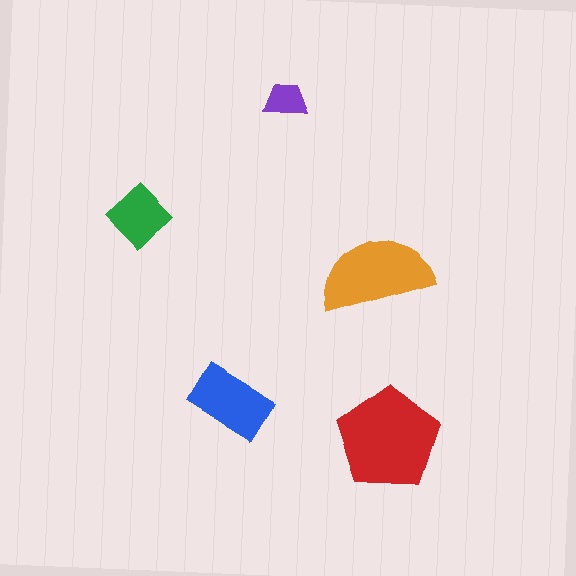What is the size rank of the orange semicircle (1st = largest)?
2nd.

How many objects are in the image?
There are 5 objects in the image.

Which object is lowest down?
The red pentagon is bottommost.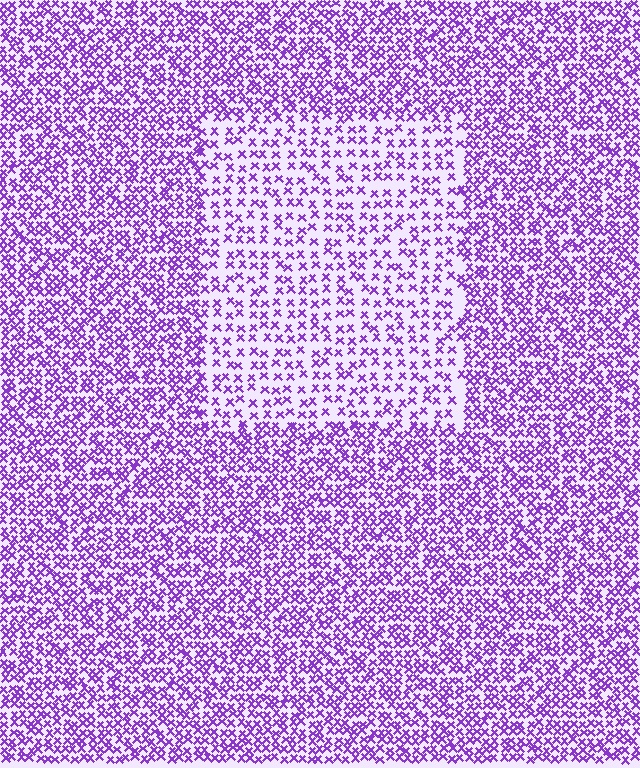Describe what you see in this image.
The image contains small purple elements arranged at two different densities. A rectangle-shaped region is visible where the elements are less densely packed than the surrounding area.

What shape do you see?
I see a rectangle.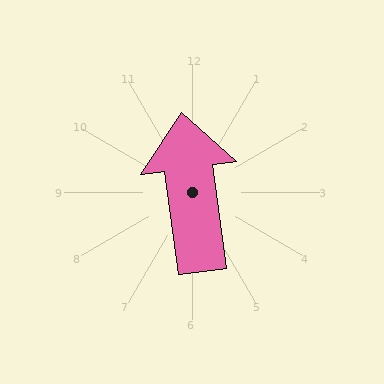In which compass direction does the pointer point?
North.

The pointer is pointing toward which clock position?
Roughly 12 o'clock.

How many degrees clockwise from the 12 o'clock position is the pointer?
Approximately 353 degrees.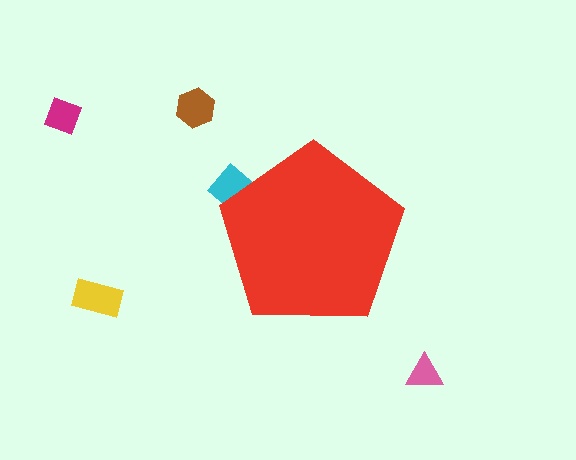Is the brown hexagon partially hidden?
No, the brown hexagon is fully visible.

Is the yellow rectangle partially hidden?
No, the yellow rectangle is fully visible.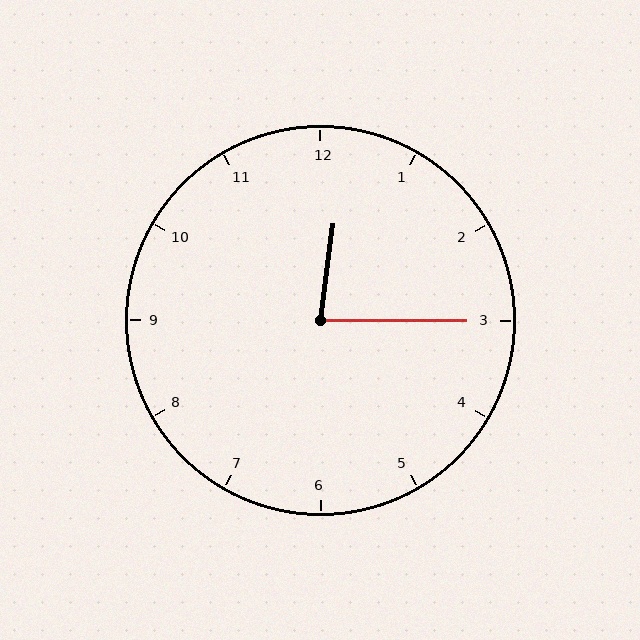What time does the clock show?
12:15.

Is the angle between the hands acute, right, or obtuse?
It is acute.